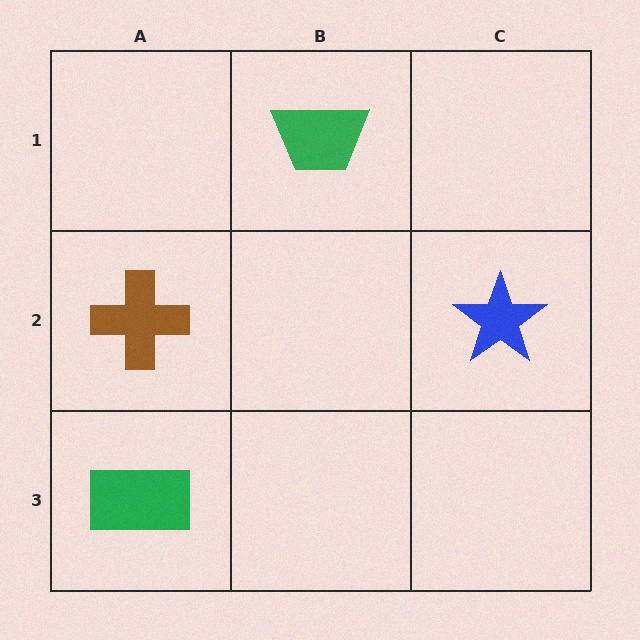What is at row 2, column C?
A blue star.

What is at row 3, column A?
A green rectangle.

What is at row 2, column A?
A brown cross.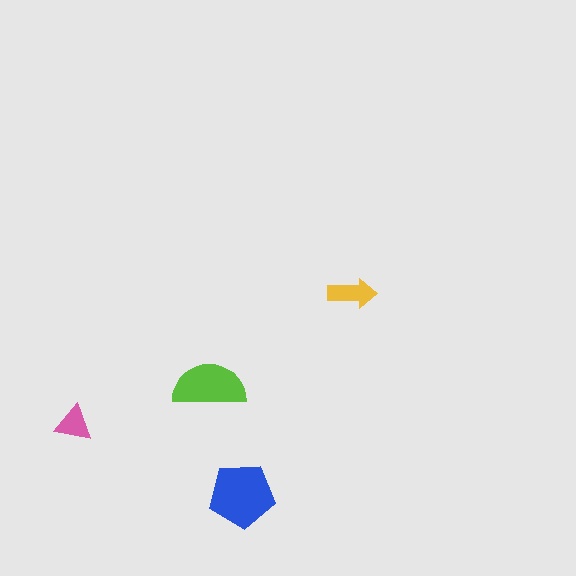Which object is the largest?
The blue pentagon.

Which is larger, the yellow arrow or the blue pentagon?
The blue pentagon.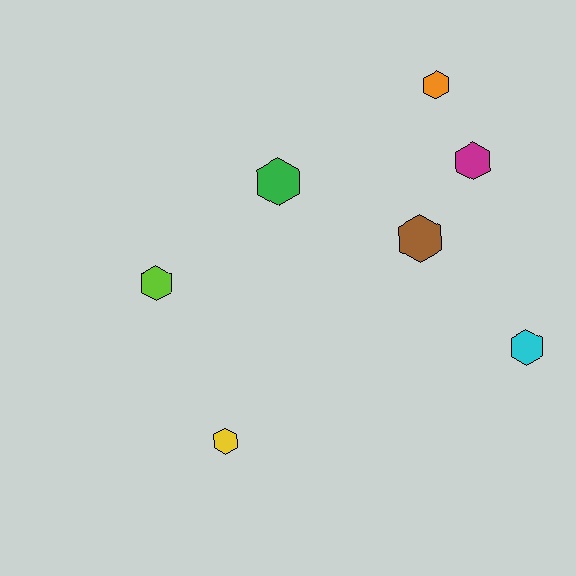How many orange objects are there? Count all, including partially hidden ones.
There is 1 orange object.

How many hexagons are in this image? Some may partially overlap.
There are 7 hexagons.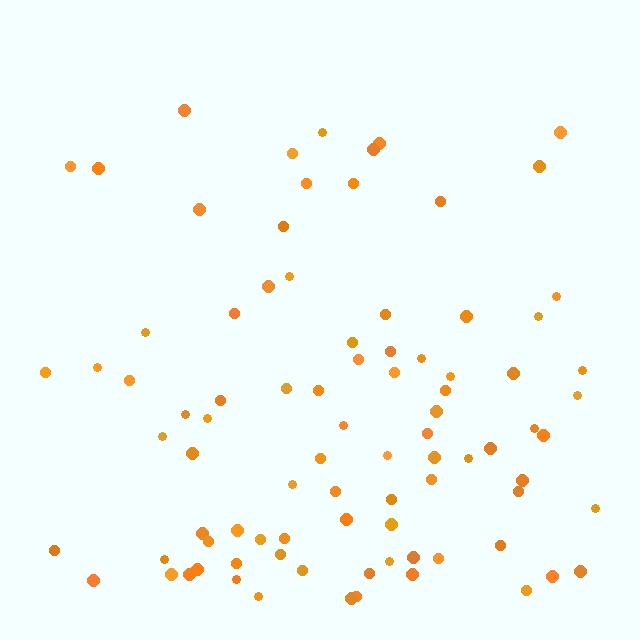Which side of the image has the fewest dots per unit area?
The top.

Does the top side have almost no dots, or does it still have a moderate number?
Still a moderate number, just noticeably fewer than the bottom.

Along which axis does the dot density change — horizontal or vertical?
Vertical.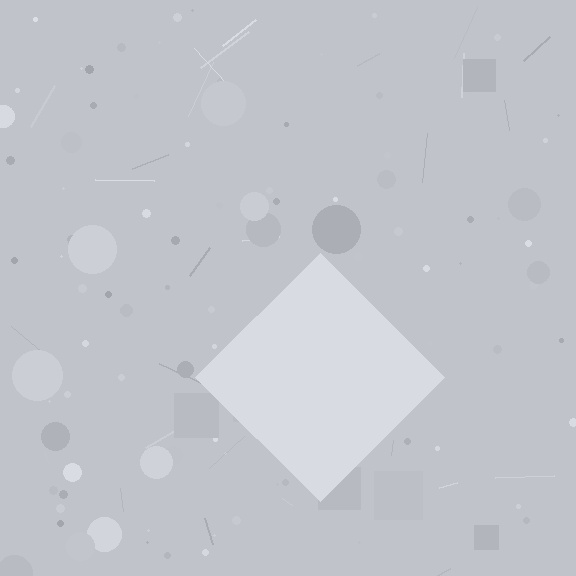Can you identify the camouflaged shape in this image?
The camouflaged shape is a diamond.